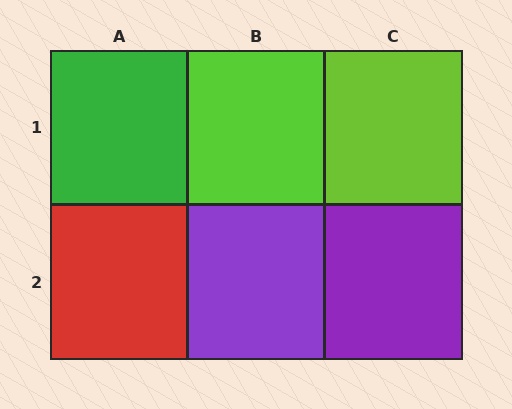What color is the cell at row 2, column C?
Purple.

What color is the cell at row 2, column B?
Purple.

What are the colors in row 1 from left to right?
Green, lime, lime.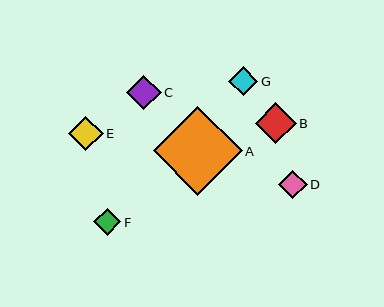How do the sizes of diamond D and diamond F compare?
Diamond D and diamond F are approximately the same size.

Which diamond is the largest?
Diamond A is the largest with a size of approximately 89 pixels.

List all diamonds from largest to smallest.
From largest to smallest: A, B, C, E, G, D, F.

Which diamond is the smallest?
Diamond F is the smallest with a size of approximately 27 pixels.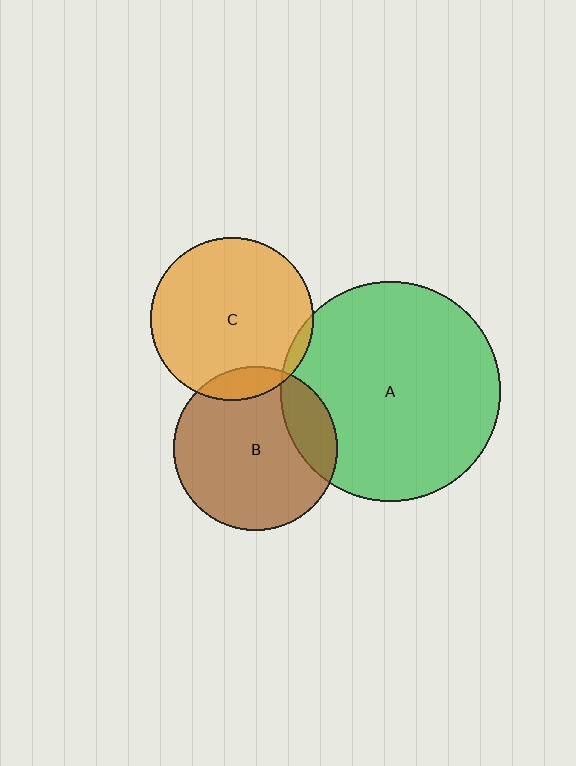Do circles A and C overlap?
Yes.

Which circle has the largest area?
Circle A (green).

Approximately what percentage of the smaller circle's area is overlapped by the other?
Approximately 5%.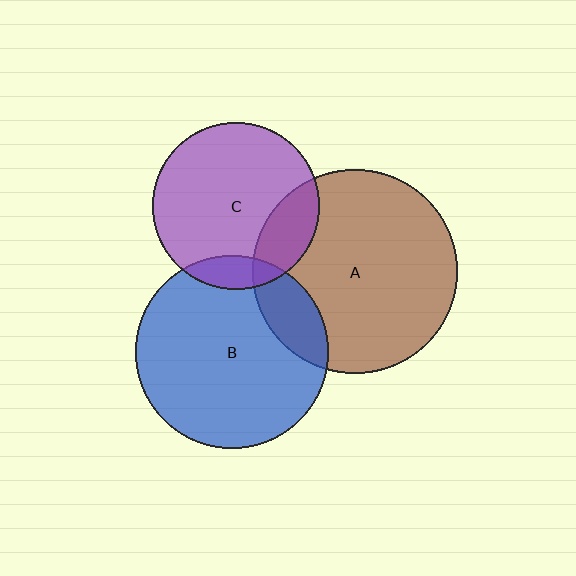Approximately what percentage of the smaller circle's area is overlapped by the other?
Approximately 15%.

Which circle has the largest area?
Circle A (brown).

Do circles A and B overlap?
Yes.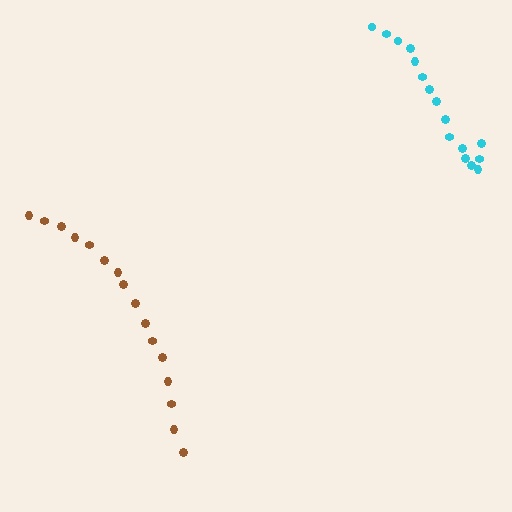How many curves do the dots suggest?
There are 2 distinct paths.